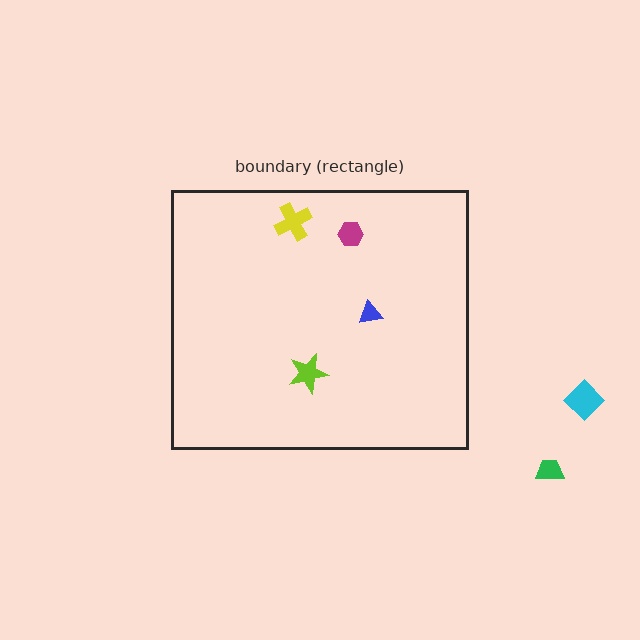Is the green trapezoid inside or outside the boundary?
Outside.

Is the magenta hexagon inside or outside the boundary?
Inside.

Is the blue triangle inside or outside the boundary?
Inside.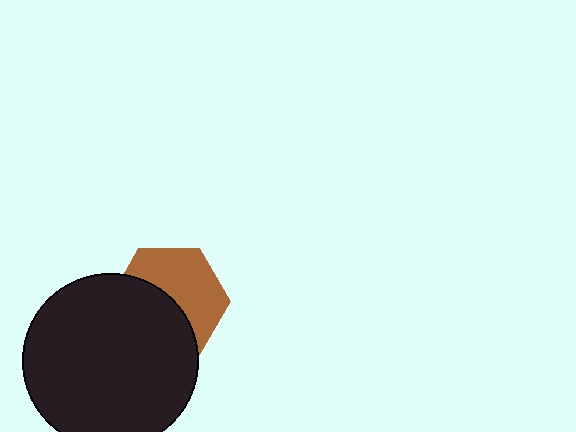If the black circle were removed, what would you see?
You would see the complete brown hexagon.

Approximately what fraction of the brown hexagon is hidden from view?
Roughly 48% of the brown hexagon is hidden behind the black circle.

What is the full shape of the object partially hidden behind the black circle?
The partially hidden object is a brown hexagon.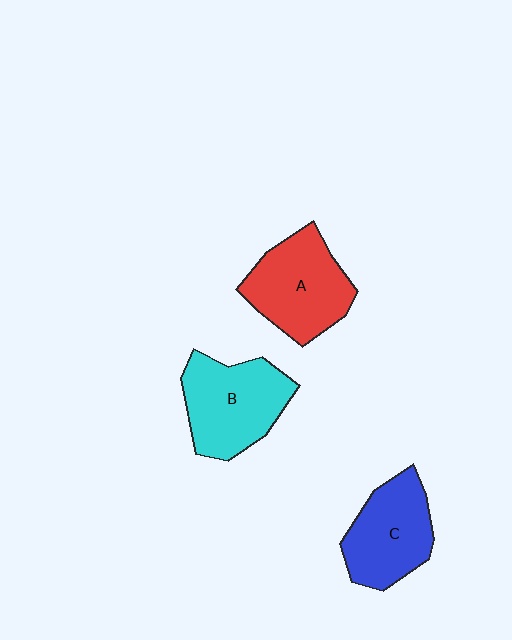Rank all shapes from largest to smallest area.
From largest to smallest: B (cyan), A (red), C (blue).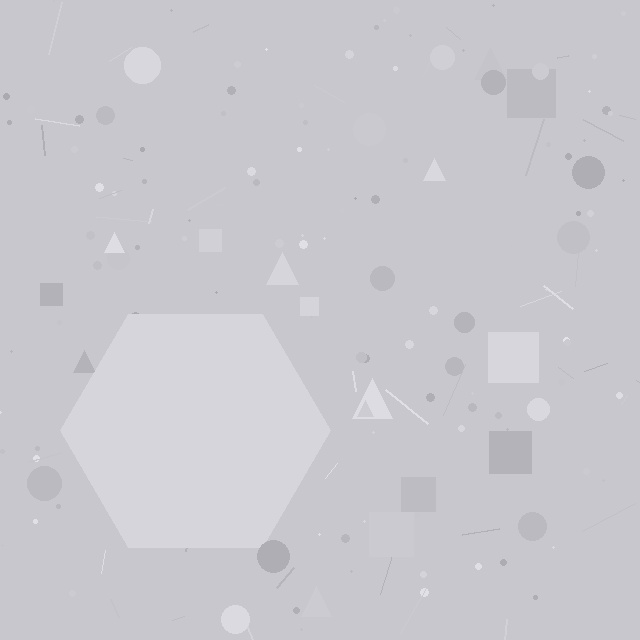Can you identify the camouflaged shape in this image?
The camouflaged shape is a hexagon.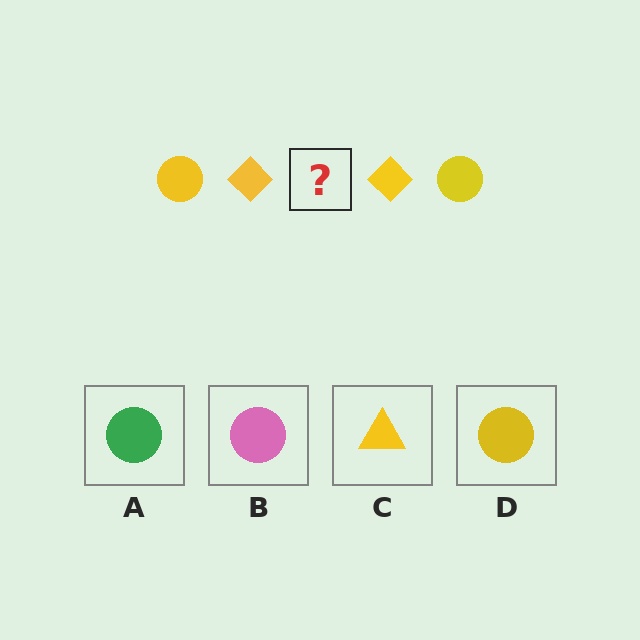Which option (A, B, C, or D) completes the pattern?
D.